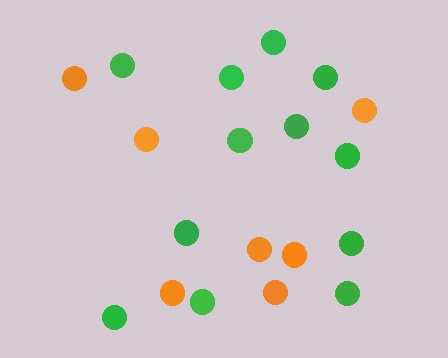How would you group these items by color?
There are 2 groups: one group of green circles (12) and one group of orange circles (7).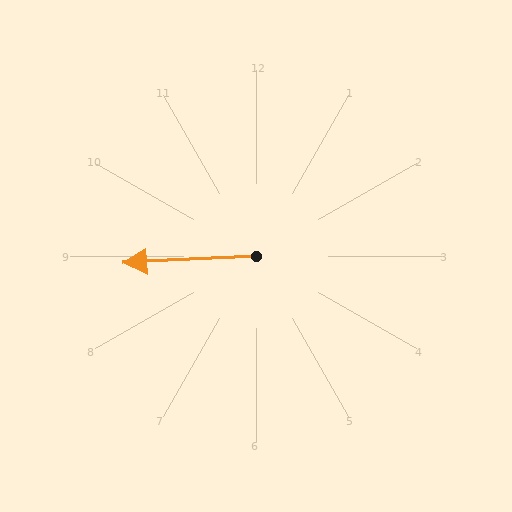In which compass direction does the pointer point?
West.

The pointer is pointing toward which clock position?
Roughly 9 o'clock.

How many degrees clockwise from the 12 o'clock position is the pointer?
Approximately 267 degrees.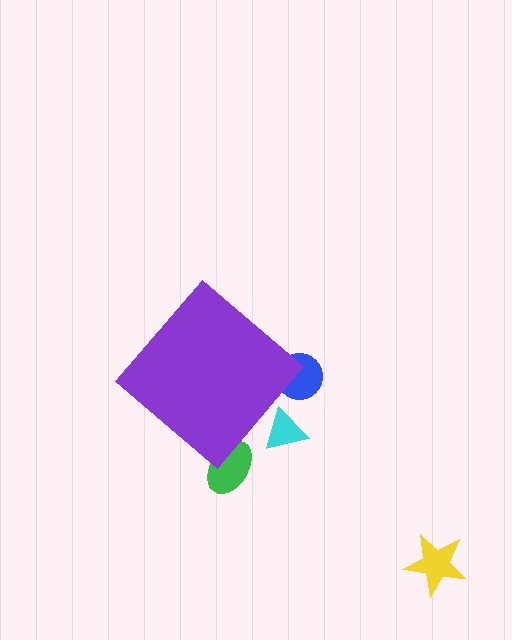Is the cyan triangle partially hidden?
Yes, the cyan triangle is partially hidden behind the purple diamond.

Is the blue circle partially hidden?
Yes, the blue circle is partially hidden behind the purple diamond.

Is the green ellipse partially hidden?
Yes, the green ellipse is partially hidden behind the purple diamond.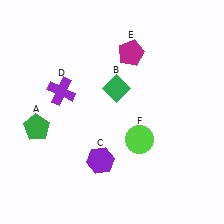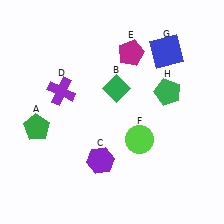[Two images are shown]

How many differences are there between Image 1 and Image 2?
There are 2 differences between the two images.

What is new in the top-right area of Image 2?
A blue square (G) was added in the top-right area of Image 2.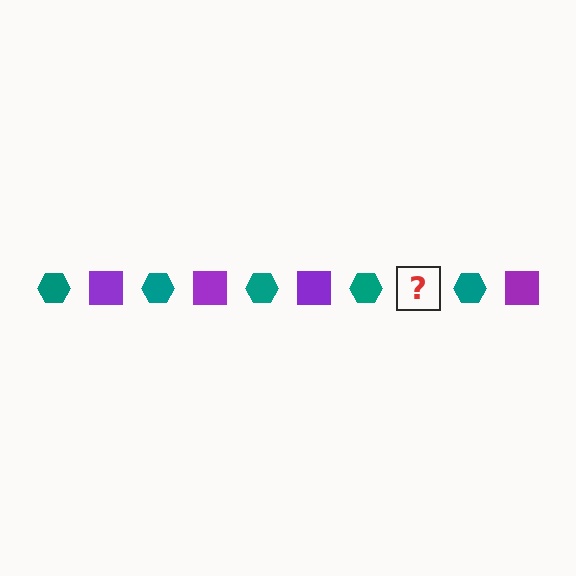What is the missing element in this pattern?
The missing element is a purple square.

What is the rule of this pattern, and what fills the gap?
The rule is that the pattern alternates between teal hexagon and purple square. The gap should be filled with a purple square.